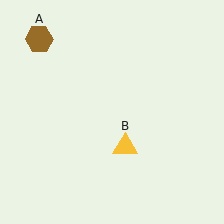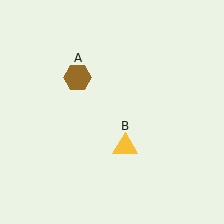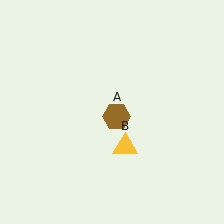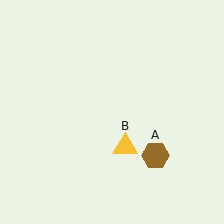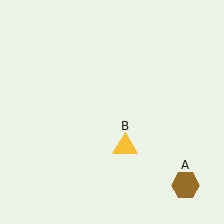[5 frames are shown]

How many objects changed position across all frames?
1 object changed position: brown hexagon (object A).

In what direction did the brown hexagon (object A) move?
The brown hexagon (object A) moved down and to the right.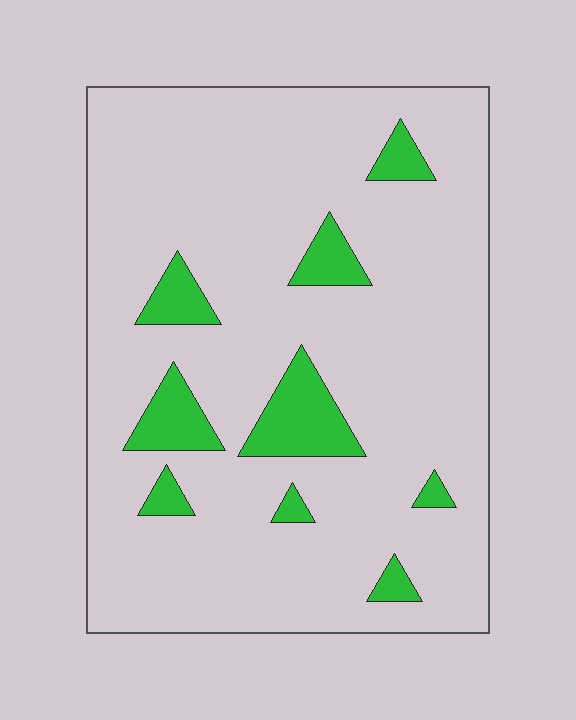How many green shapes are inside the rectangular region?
9.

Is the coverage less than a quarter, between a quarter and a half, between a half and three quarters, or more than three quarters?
Less than a quarter.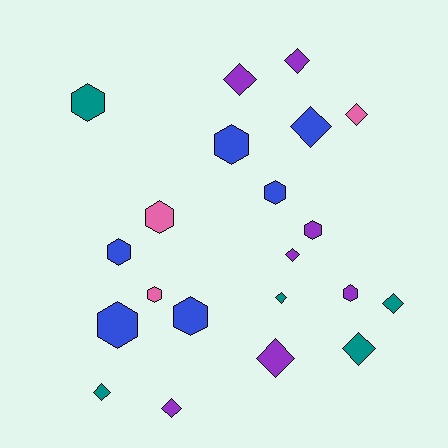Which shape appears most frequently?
Diamond, with 11 objects.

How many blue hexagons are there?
There are 5 blue hexagons.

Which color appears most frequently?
Purple, with 7 objects.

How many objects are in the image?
There are 21 objects.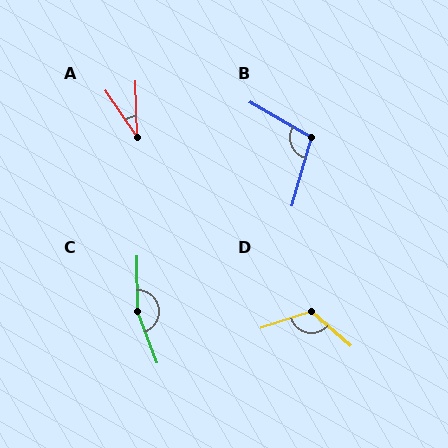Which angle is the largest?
C, at approximately 160 degrees.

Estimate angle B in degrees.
Approximately 104 degrees.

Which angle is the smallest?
A, at approximately 32 degrees.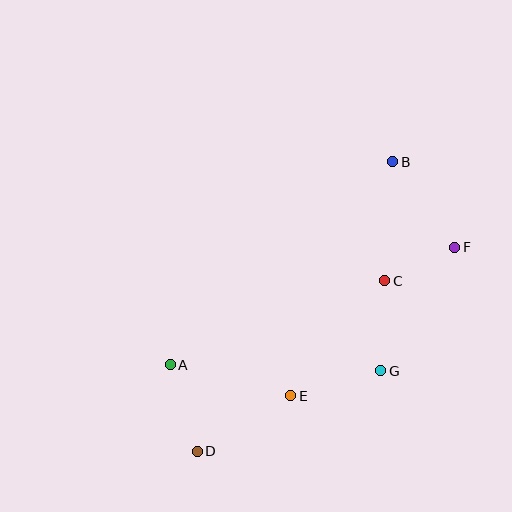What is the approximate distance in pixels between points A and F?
The distance between A and F is approximately 308 pixels.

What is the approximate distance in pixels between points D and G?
The distance between D and G is approximately 200 pixels.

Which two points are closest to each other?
Points C and F are closest to each other.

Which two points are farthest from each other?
Points B and D are farthest from each other.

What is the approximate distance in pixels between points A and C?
The distance between A and C is approximately 230 pixels.